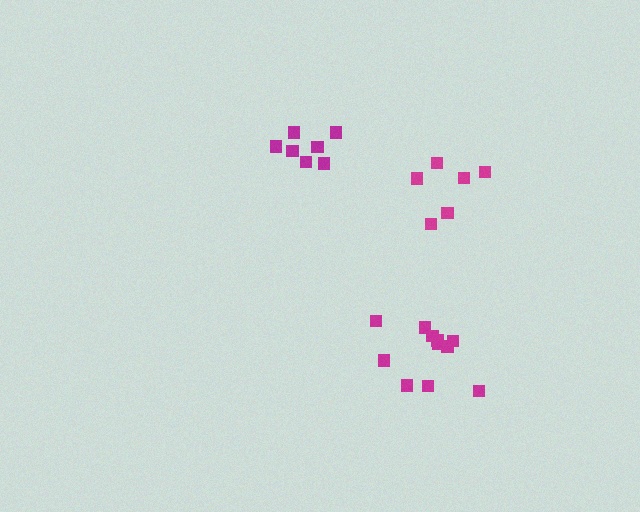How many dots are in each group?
Group 1: 7 dots, Group 2: 6 dots, Group 3: 11 dots (24 total).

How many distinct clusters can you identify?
There are 3 distinct clusters.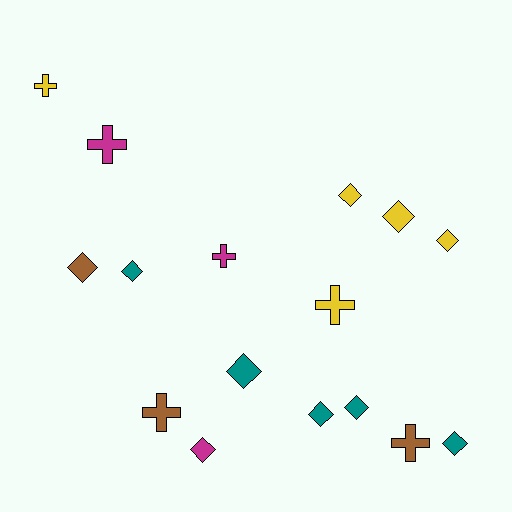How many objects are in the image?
There are 16 objects.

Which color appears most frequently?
Teal, with 5 objects.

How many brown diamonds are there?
There is 1 brown diamond.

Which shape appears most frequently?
Diamond, with 10 objects.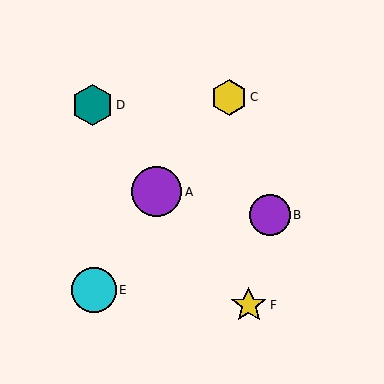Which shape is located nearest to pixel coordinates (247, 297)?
The yellow star (labeled F) at (249, 305) is nearest to that location.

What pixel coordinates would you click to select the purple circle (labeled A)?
Click at (157, 192) to select the purple circle A.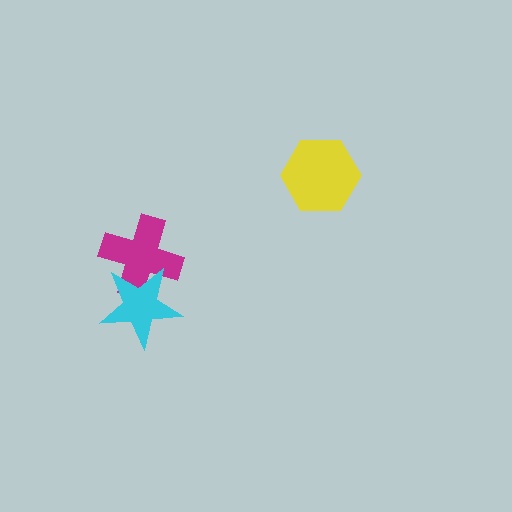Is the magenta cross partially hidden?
Yes, it is partially covered by another shape.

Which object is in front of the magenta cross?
The cyan star is in front of the magenta cross.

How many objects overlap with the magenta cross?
1 object overlaps with the magenta cross.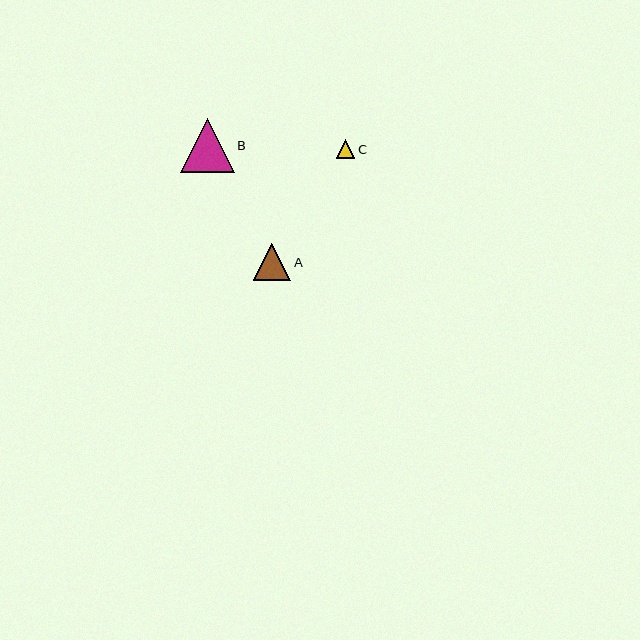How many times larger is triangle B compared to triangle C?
Triangle B is approximately 2.9 times the size of triangle C.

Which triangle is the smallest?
Triangle C is the smallest with a size of approximately 18 pixels.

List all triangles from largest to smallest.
From largest to smallest: B, A, C.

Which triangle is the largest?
Triangle B is the largest with a size of approximately 54 pixels.